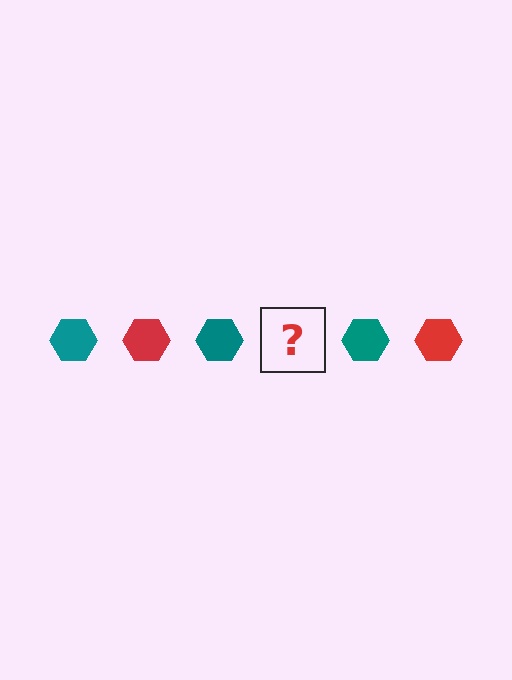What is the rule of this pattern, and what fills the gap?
The rule is that the pattern cycles through teal, red hexagons. The gap should be filled with a red hexagon.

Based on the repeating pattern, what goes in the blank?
The blank should be a red hexagon.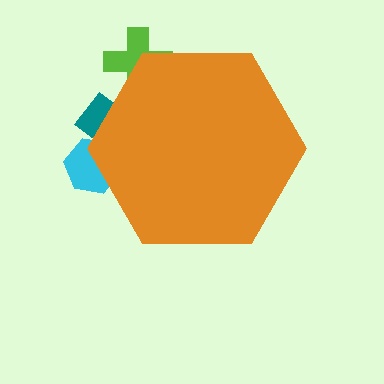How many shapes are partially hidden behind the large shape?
3 shapes are partially hidden.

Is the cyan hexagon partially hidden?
Yes, the cyan hexagon is partially hidden behind the orange hexagon.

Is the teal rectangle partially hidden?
Yes, the teal rectangle is partially hidden behind the orange hexagon.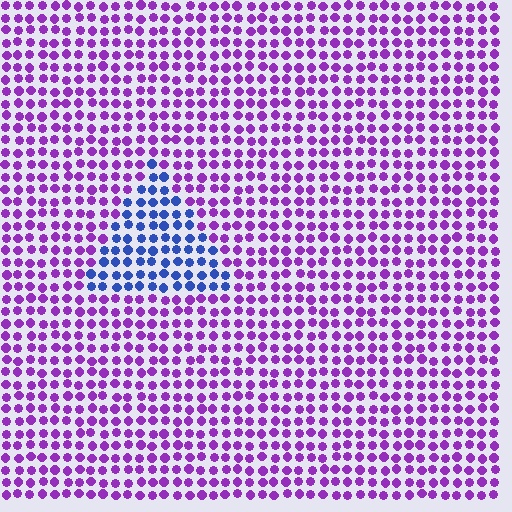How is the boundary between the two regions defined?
The boundary is defined purely by a slight shift in hue (about 58 degrees). Spacing, size, and orientation are identical on both sides.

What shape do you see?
I see a triangle.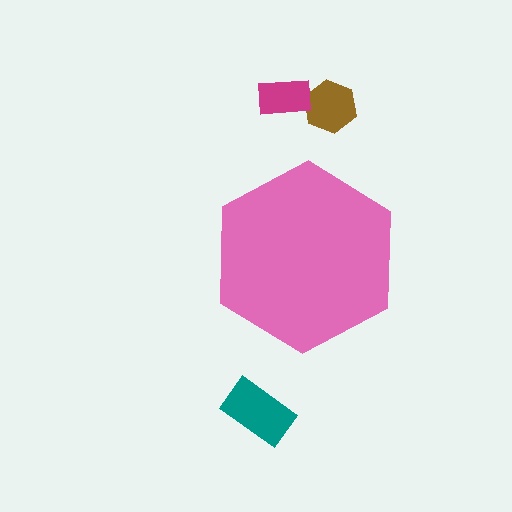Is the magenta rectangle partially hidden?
No, the magenta rectangle is fully visible.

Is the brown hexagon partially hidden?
No, the brown hexagon is fully visible.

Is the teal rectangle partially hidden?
No, the teal rectangle is fully visible.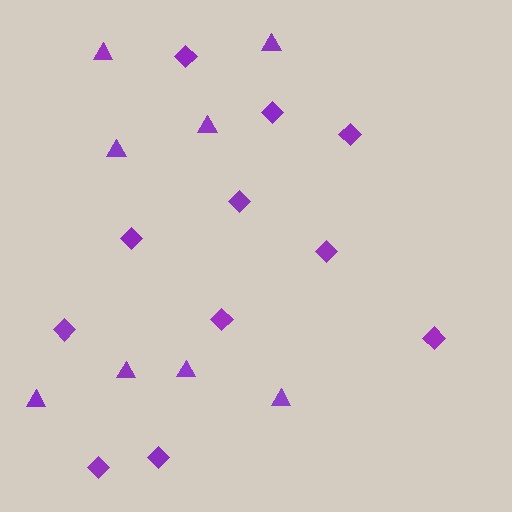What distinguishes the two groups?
There are 2 groups: one group of diamonds (11) and one group of triangles (8).